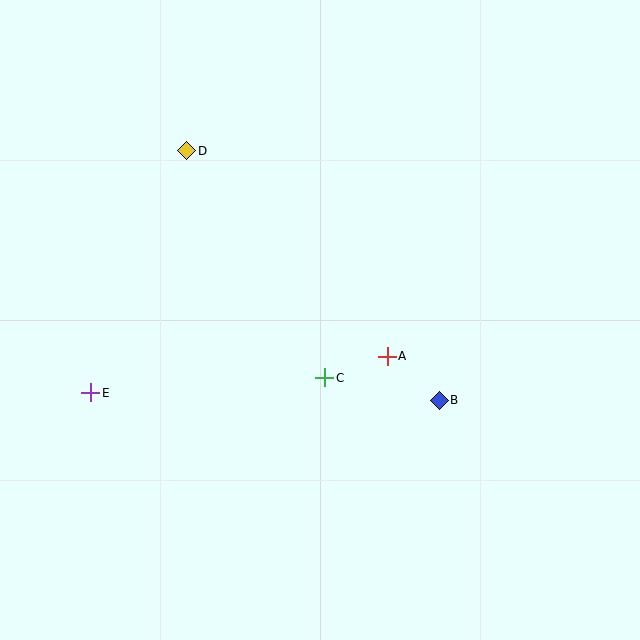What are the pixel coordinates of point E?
Point E is at (91, 393).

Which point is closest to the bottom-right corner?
Point B is closest to the bottom-right corner.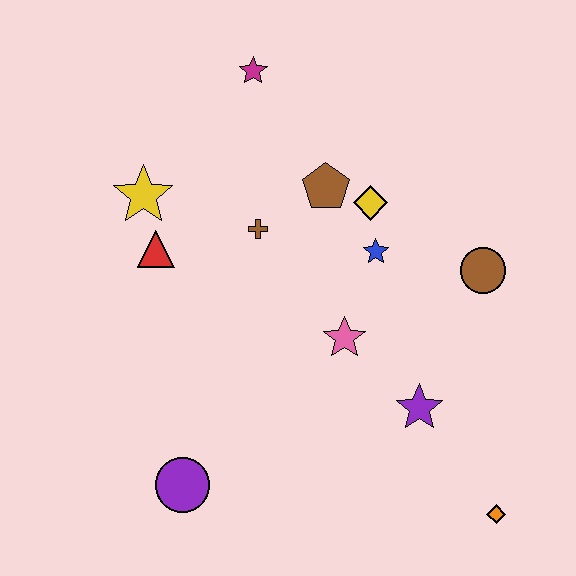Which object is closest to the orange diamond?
The purple star is closest to the orange diamond.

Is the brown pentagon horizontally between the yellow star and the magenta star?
No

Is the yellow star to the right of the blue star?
No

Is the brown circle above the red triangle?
No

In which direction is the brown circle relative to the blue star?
The brown circle is to the right of the blue star.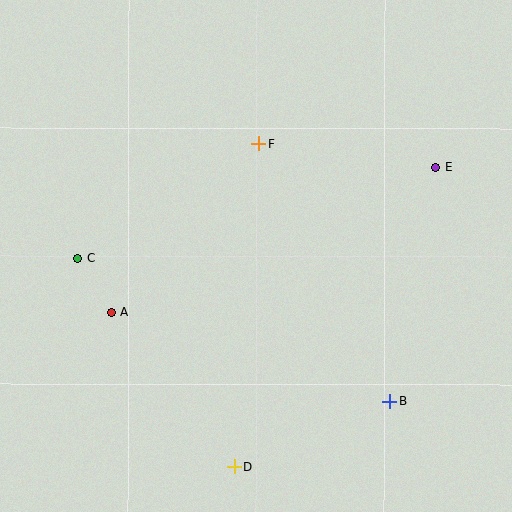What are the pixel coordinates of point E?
Point E is at (436, 167).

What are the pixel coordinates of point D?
Point D is at (234, 467).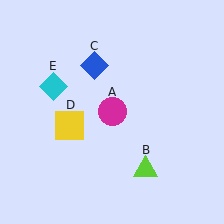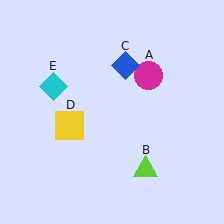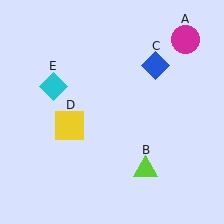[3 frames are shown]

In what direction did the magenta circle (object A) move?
The magenta circle (object A) moved up and to the right.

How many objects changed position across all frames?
2 objects changed position: magenta circle (object A), blue diamond (object C).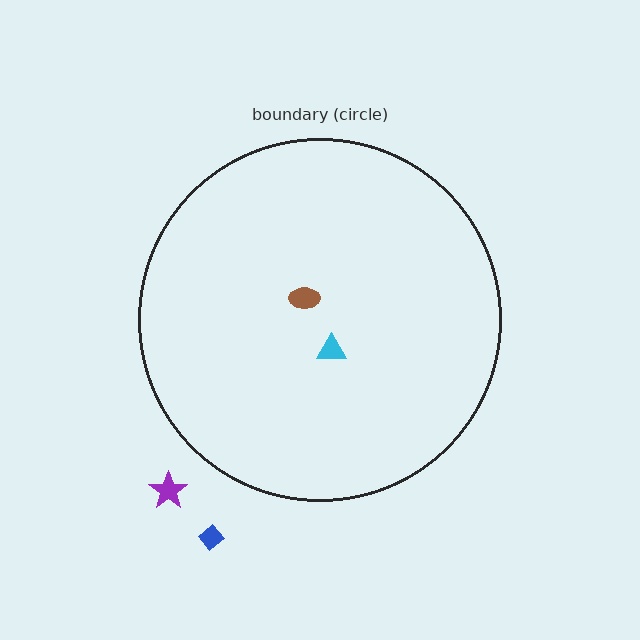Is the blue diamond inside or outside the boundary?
Outside.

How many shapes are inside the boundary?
2 inside, 2 outside.